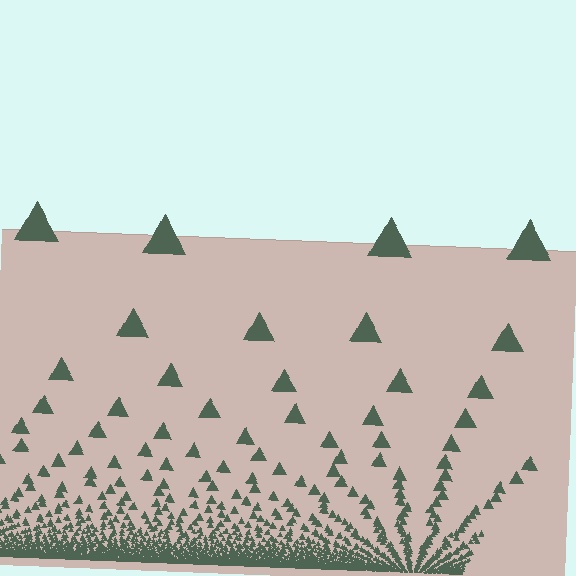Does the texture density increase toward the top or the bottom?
Density increases toward the bottom.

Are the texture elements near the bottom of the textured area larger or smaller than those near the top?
Smaller. The gradient is inverted — elements near the bottom are smaller and denser.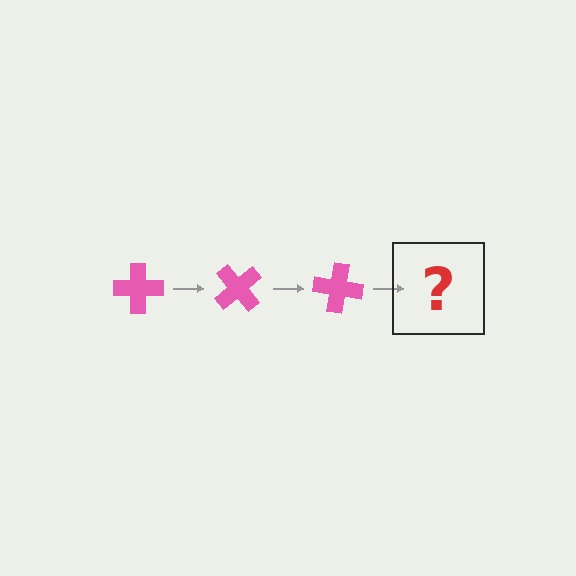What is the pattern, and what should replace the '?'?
The pattern is that the cross rotates 50 degrees each step. The '?' should be a pink cross rotated 150 degrees.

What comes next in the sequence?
The next element should be a pink cross rotated 150 degrees.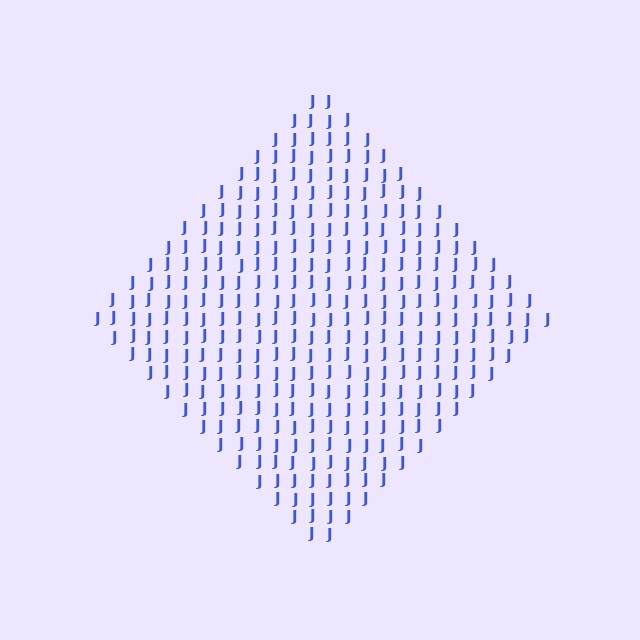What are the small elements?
The small elements are letter J's.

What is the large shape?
The large shape is a diamond.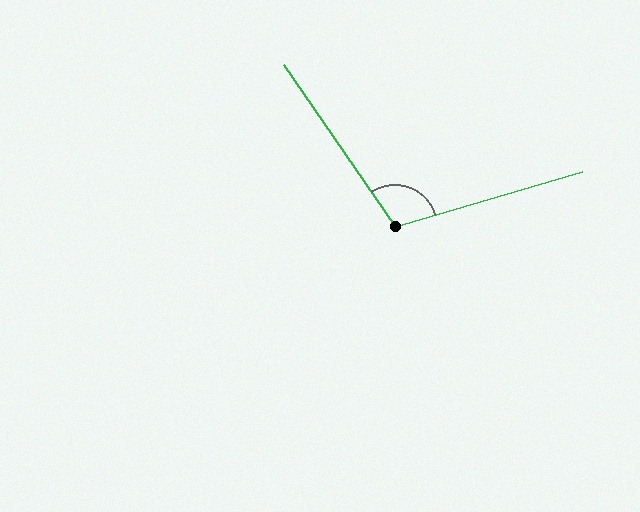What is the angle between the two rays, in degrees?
Approximately 108 degrees.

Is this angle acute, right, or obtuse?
It is obtuse.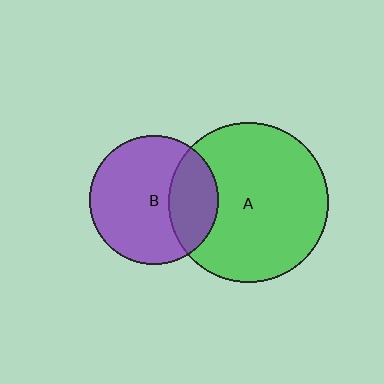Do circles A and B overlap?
Yes.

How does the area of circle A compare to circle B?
Approximately 1.5 times.